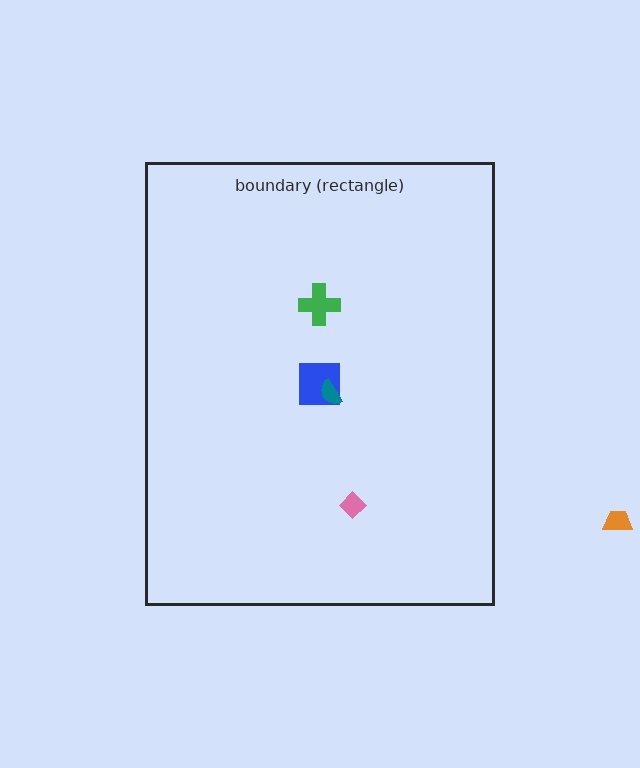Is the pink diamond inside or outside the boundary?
Inside.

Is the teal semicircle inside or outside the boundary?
Inside.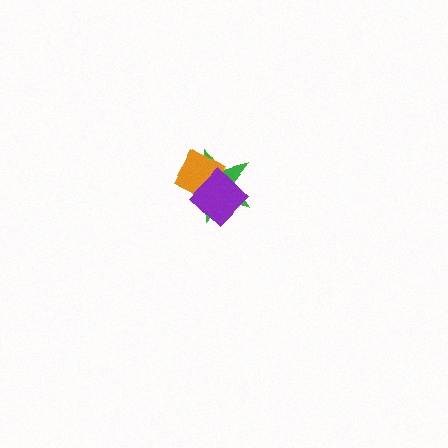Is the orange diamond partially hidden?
Yes, it is partially covered by another shape.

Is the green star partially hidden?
Yes, it is partially covered by another shape.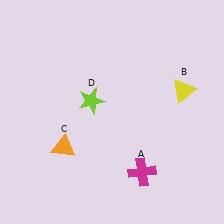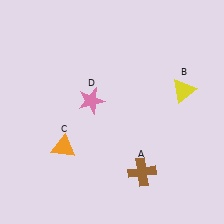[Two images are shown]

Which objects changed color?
A changed from magenta to brown. D changed from lime to pink.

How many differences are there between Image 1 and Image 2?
There are 2 differences between the two images.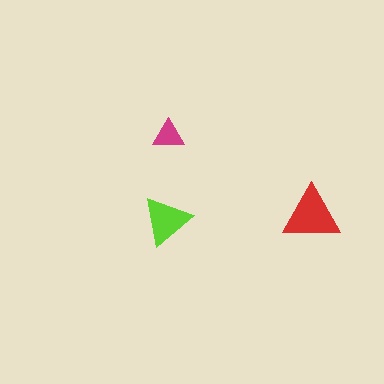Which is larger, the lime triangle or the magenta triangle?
The lime one.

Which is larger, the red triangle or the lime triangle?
The red one.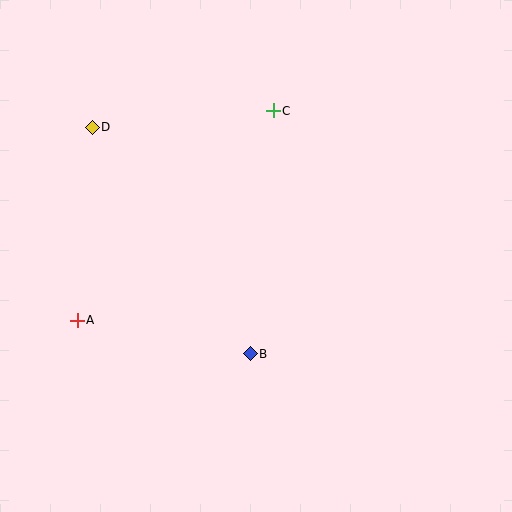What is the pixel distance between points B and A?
The distance between B and A is 176 pixels.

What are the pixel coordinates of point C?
Point C is at (273, 111).